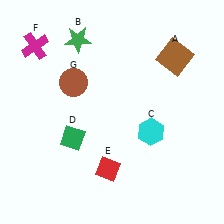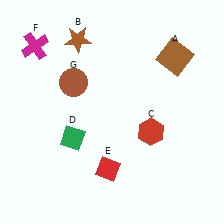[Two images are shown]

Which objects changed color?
B changed from green to brown. C changed from cyan to red.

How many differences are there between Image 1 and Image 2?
There are 2 differences between the two images.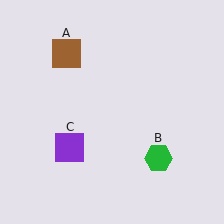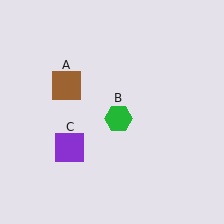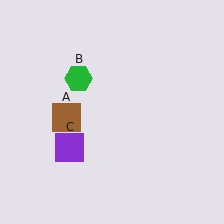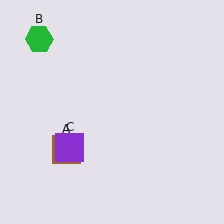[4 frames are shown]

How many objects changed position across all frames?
2 objects changed position: brown square (object A), green hexagon (object B).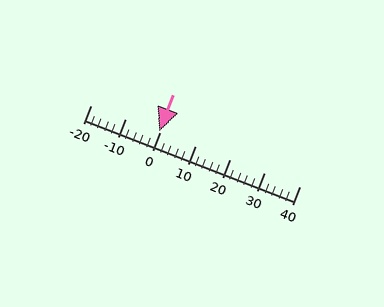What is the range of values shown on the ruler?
The ruler shows values from -20 to 40.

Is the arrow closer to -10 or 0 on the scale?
The arrow is closer to 0.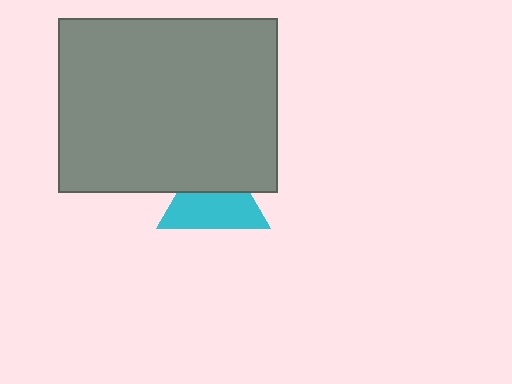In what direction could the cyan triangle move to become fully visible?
The cyan triangle could move down. That would shift it out from behind the gray rectangle entirely.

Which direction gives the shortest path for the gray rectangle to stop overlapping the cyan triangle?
Moving up gives the shortest separation.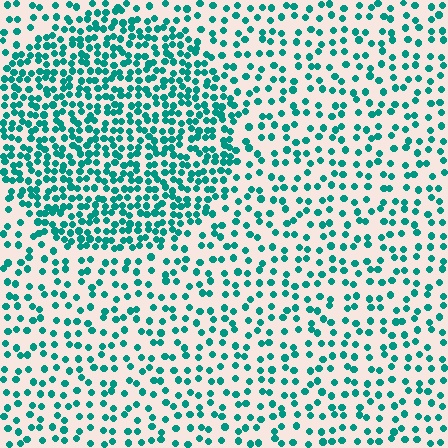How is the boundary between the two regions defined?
The boundary is defined by a change in element density (approximately 2.1x ratio). All elements are the same color, size, and shape.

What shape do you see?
I see a circle.